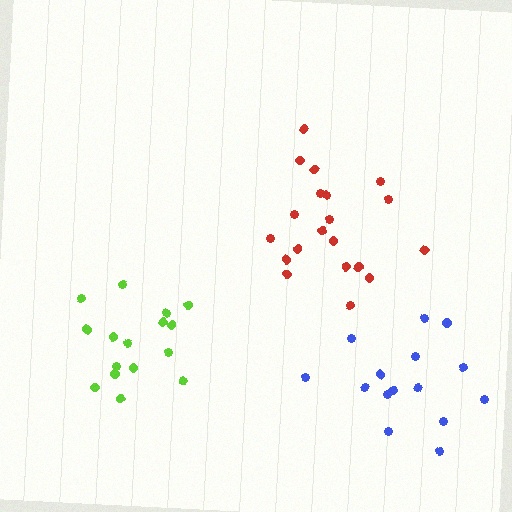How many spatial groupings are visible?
There are 3 spatial groupings.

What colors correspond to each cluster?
The clusters are colored: red, blue, lime.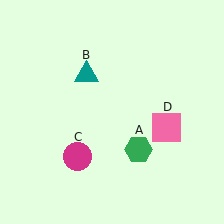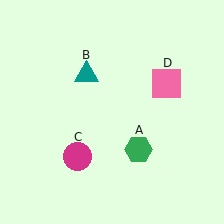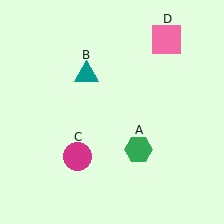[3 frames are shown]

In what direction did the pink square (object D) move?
The pink square (object D) moved up.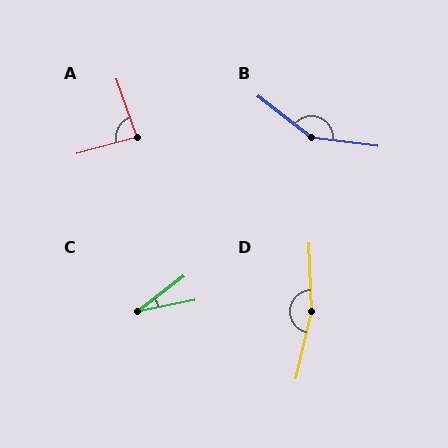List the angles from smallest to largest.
C (26°), A (86°), B (150°), D (165°).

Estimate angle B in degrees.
Approximately 150 degrees.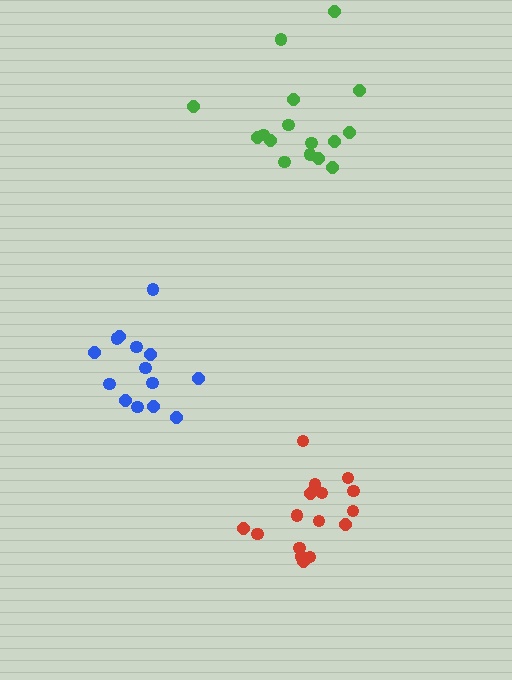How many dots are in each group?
Group 1: 14 dots, Group 2: 16 dots, Group 3: 16 dots (46 total).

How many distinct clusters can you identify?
There are 3 distinct clusters.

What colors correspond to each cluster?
The clusters are colored: blue, green, red.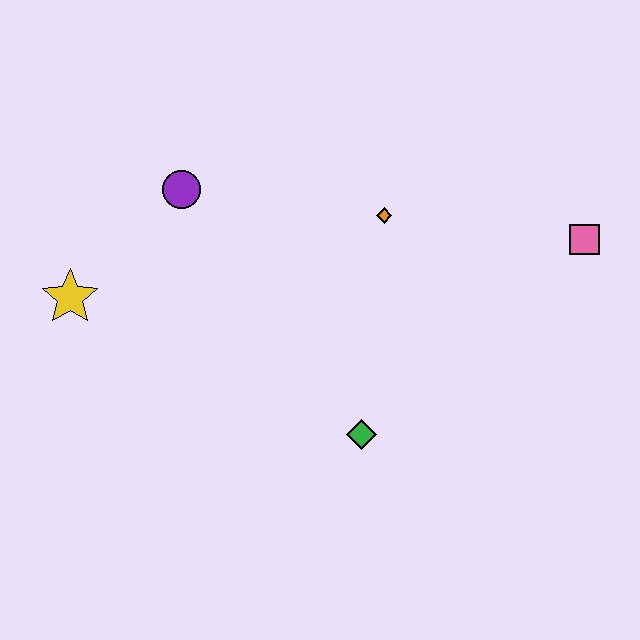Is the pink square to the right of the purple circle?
Yes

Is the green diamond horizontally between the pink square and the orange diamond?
No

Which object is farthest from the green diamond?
The yellow star is farthest from the green diamond.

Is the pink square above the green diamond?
Yes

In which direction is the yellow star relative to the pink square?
The yellow star is to the left of the pink square.